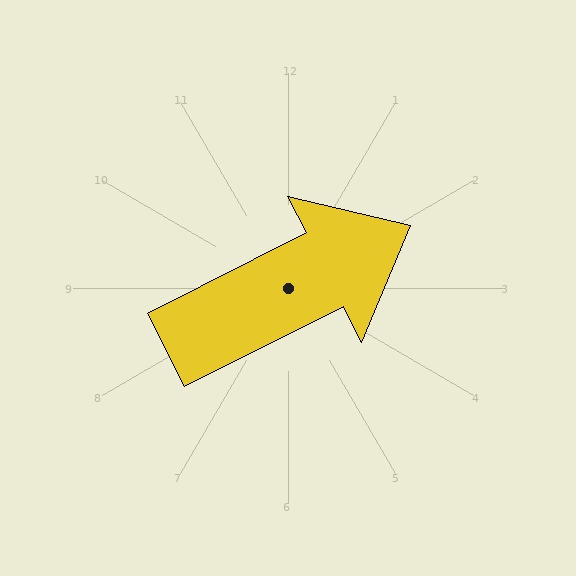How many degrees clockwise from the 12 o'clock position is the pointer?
Approximately 63 degrees.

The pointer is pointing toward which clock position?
Roughly 2 o'clock.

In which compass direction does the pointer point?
Northeast.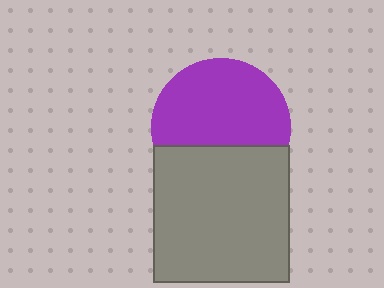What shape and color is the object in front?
The object in front is a gray square.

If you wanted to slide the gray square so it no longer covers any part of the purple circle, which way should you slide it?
Slide it down — that is the most direct way to separate the two shapes.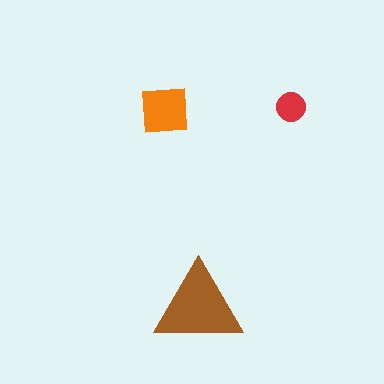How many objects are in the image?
There are 3 objects in the image.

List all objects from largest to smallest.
The brown triangle, the orange square, the red circle.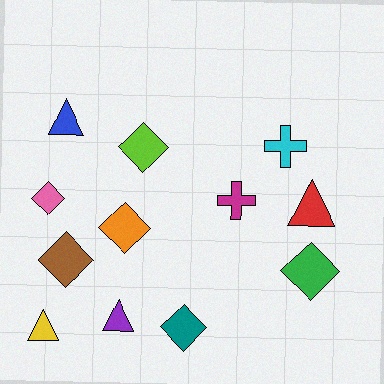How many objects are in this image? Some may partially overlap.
There are 12 objects.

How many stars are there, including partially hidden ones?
There are no stars.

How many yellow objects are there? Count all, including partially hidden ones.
There is 1 yellow object.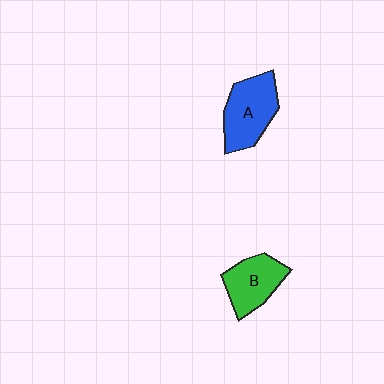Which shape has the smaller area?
Shape B (green).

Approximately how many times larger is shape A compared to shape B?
Approximately 1.2 times.